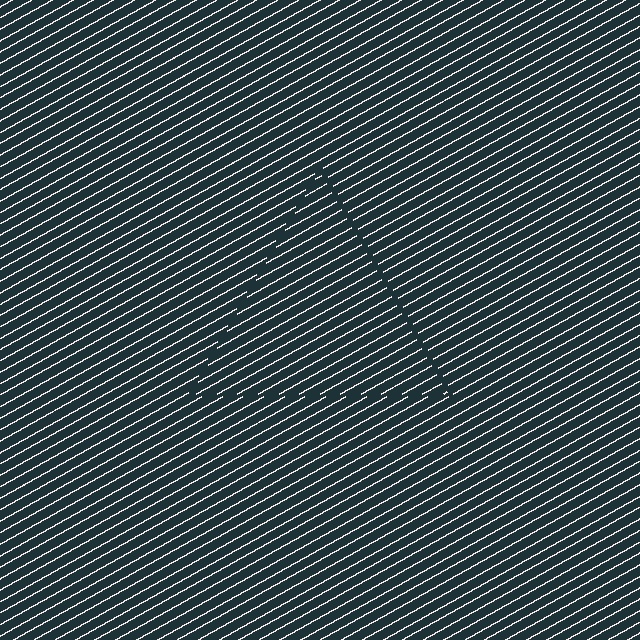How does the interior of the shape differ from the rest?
The interior of the shape contains the same grating, shifted by half a period — the contour is defined by the phase discontinuity where line-ends from the inner and outer gratings abut.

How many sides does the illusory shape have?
3 sides — the line-ends trace a triangle.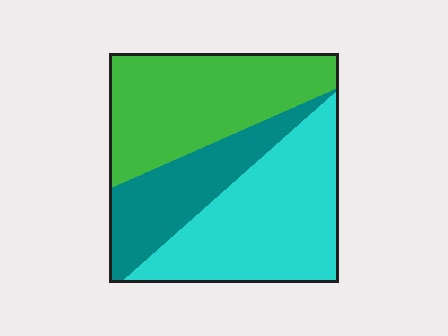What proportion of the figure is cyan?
Cyan takes up about two fifths (2/5) of the figure.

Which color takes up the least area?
Teal, at roughly 25%.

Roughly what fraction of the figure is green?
Green covers roughly 35% of the figure.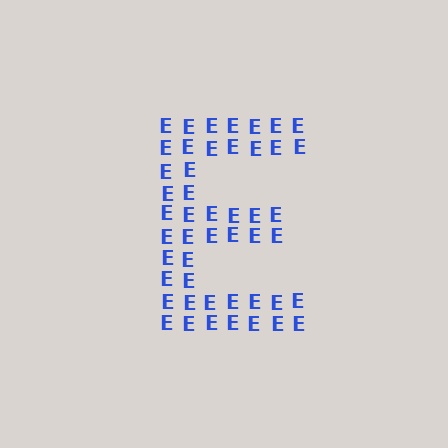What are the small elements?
The small elements are letter E's.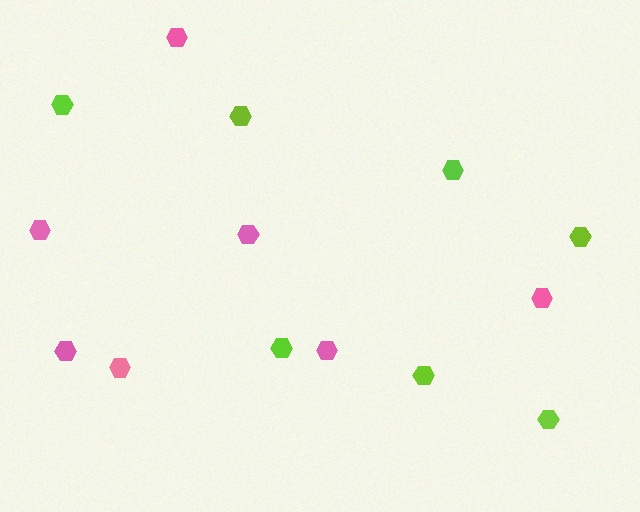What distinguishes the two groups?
There are 2 groups: one group of pink hexagons (7) and one group of lime hexagons (7).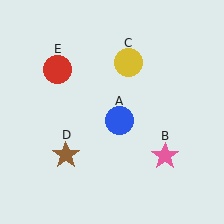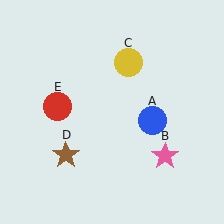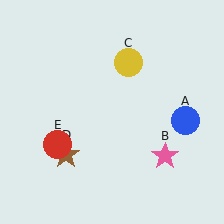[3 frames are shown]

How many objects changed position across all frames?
2 objects changed position: blue circle (object A), red circle (object E).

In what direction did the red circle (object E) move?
The red circle (object E) moved down.